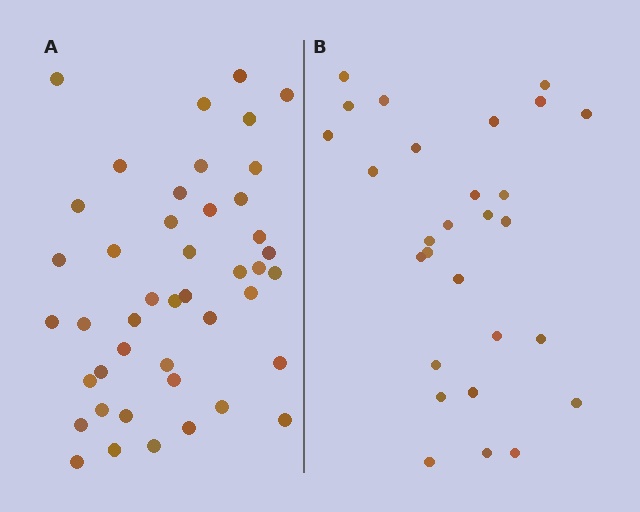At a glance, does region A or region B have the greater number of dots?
Region A (the left region) has more dots.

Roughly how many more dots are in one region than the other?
Region A has approximately 15 more dots than region B.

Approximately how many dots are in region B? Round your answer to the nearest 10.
About 30 dots. (The exact count is 28, which rounds to 30.)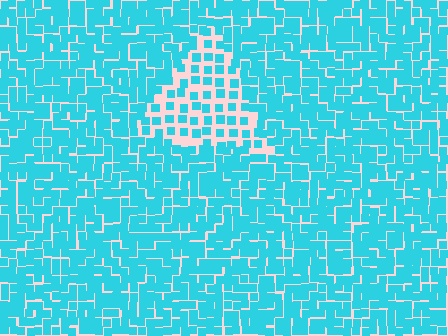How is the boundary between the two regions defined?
The boundary is defined by a change in element density (approximately 2.1x ratio). All elements are the same color, size, and shape.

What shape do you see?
I see a triangle.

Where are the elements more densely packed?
The elements are more densely packed outside the triangle boundary.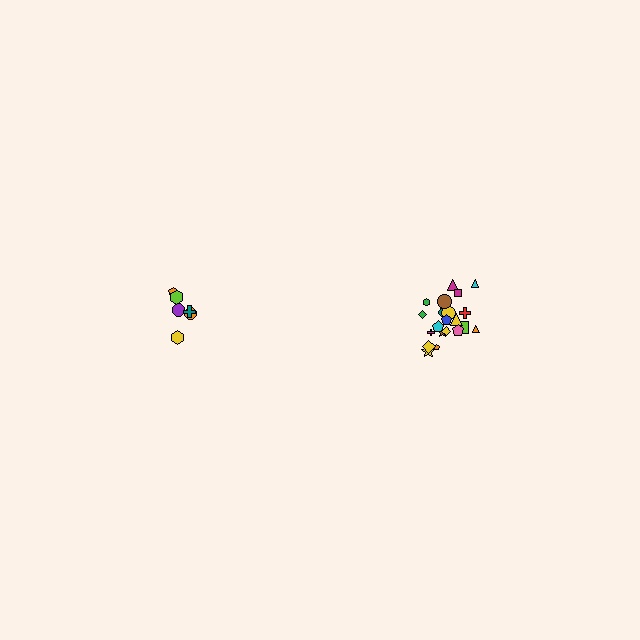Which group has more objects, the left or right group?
The right group.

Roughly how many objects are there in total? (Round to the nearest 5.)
Roughly 30 objects in total.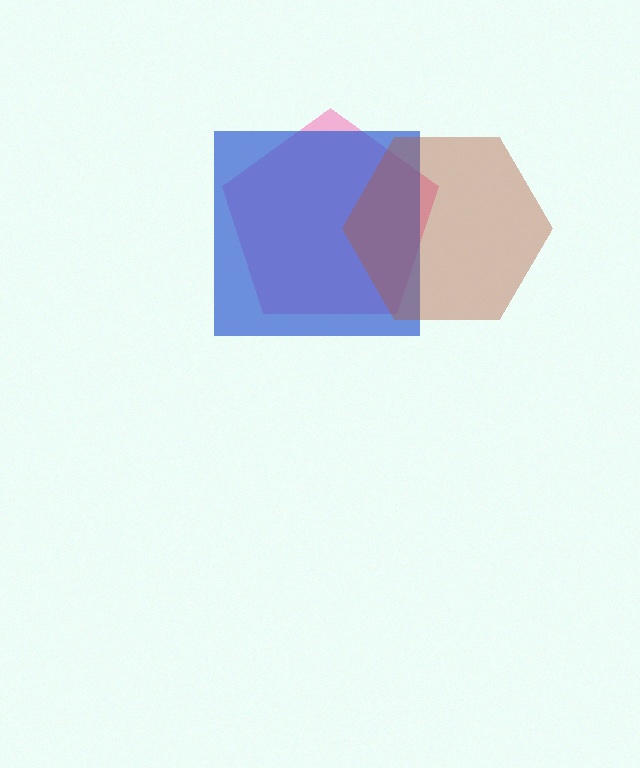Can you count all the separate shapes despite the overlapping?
Yes, there are 3 separate shapes.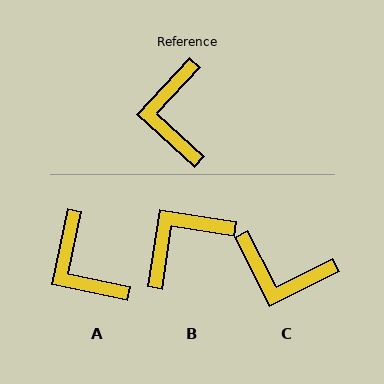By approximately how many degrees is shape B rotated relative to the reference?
Approximately 56 degrees clockwise.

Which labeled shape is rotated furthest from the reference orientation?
C, about 70 degrees away.